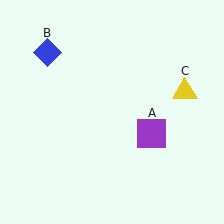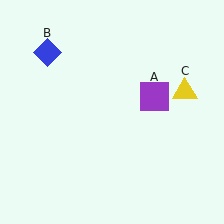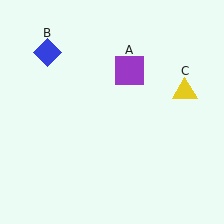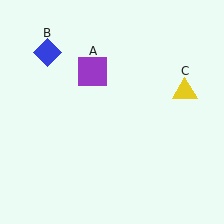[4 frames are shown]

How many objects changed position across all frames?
1 object changed position: purple square (object A).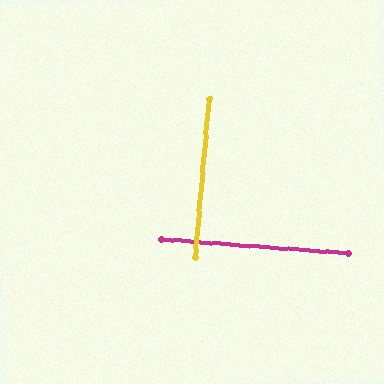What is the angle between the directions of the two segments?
Approximately 90 degrees.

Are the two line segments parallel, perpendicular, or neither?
Perpendicular — they meet at approximately 90°.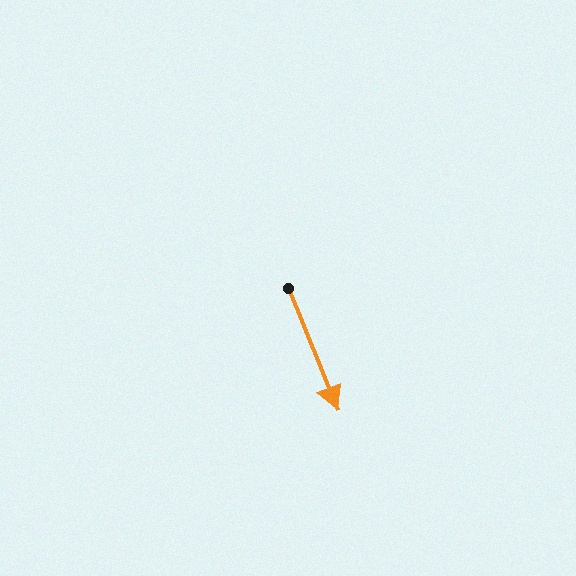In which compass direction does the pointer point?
South.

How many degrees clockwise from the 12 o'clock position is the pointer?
Approximately 158 degrees.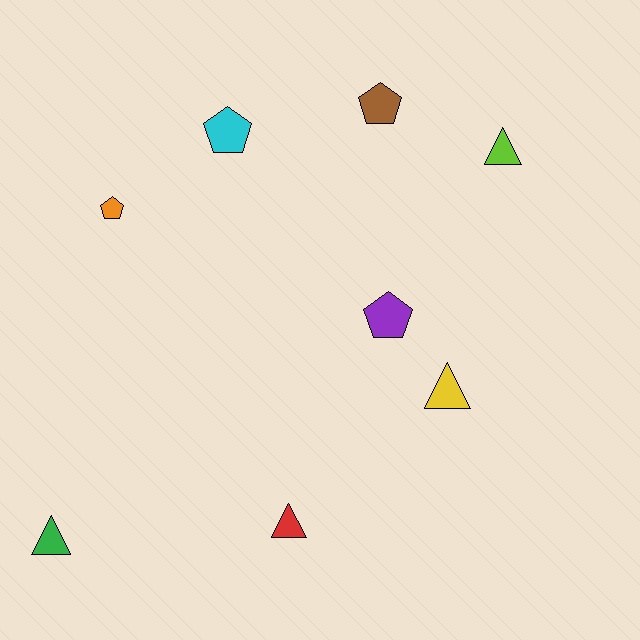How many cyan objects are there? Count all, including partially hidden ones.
There is 1 cyan object.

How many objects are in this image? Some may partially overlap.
There are 8 objects.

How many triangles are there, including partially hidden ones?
There are 4 triangles.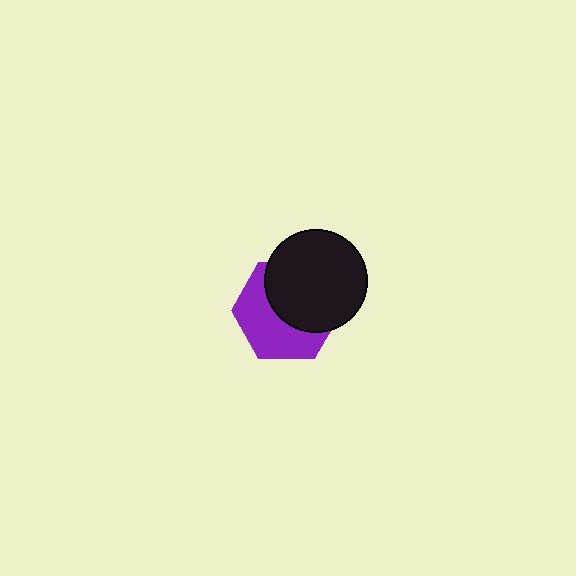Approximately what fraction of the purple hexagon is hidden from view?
Roughly 51% of the purple hexagon is hidden behind the black circle.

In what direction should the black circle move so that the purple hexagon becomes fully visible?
The black circle should move toward the upper-right. That is the shortest direction to clear the overlap and leave the purple hexagon fully visible.